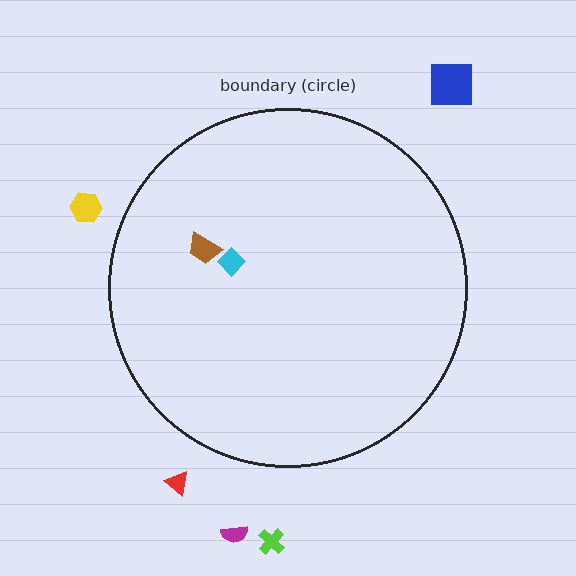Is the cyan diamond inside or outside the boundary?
Inside.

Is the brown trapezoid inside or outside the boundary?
Inside.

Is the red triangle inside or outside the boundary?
Outside.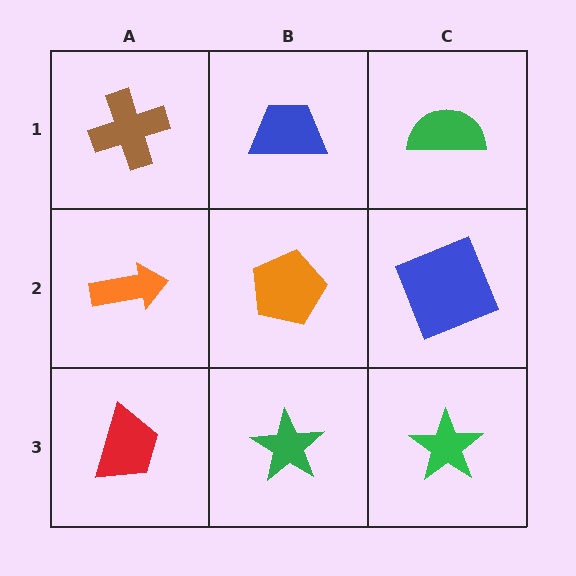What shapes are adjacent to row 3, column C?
A blue square (row 2, column C), a green star (row 3, column B).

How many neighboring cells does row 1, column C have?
2.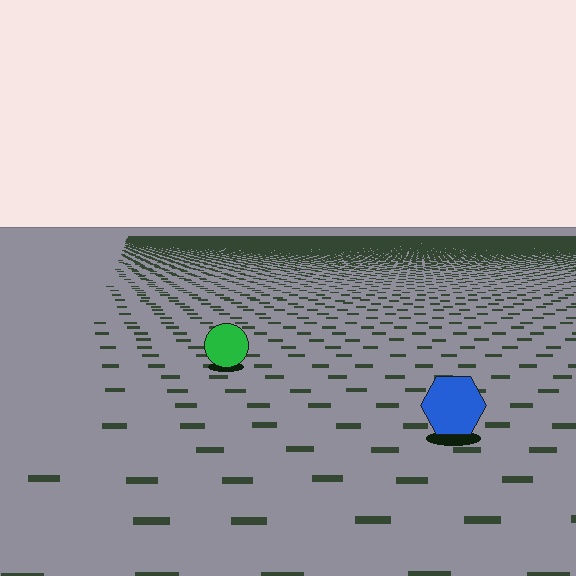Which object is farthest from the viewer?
The green circle is farthest from the viewer. It appears smaller and the ground texture around it is denser.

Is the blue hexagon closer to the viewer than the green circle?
Yes. The blue hexagon is closer — you can tell from the texture gradient: the ground texture is coarser near it.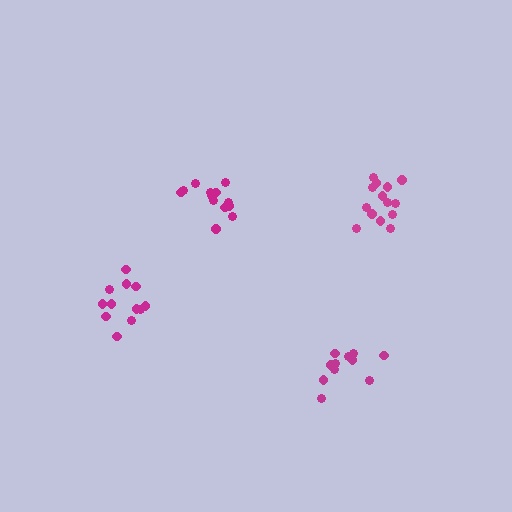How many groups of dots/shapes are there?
There are 4 groups.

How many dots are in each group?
Group 1: 12 dots, Group 2: 11 dots, Group 3: 13 dots, Group 4: 14 dots (50 total).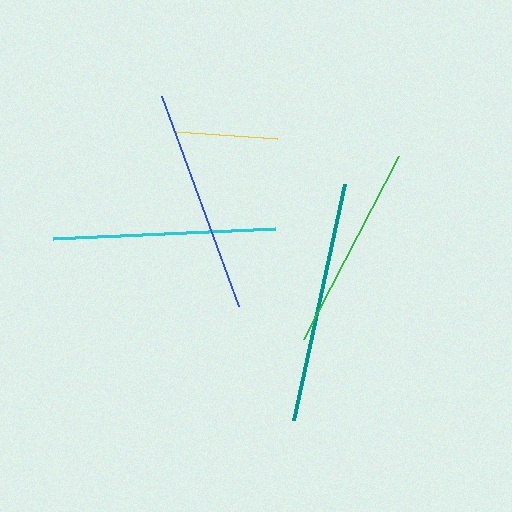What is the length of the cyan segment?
The cyan segment is approximately 222 pixels long.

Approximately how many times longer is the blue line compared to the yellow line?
The blue line is approximately 2.2 times the length of the yellow line.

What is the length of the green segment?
The green segment is approximately 207 pixels long.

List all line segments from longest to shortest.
From longest to shortest: teal, blue, cyan, green, yellow.